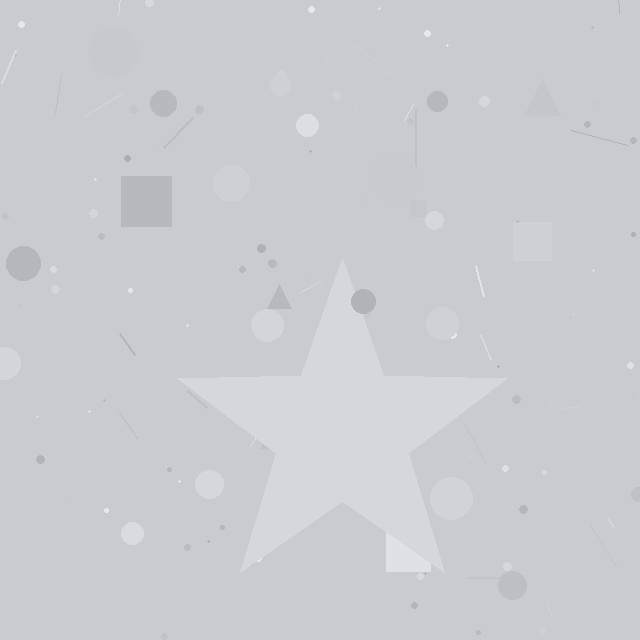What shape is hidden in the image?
A star is hidden in the image.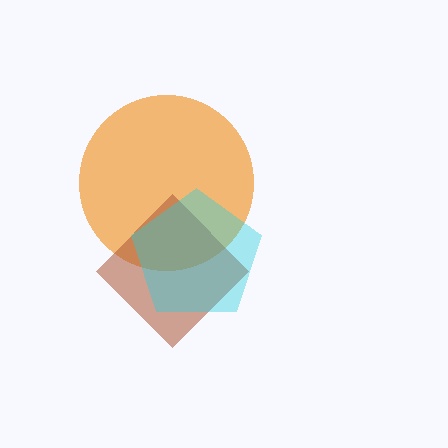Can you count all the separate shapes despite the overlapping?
Yes, there are 3 separate shapes.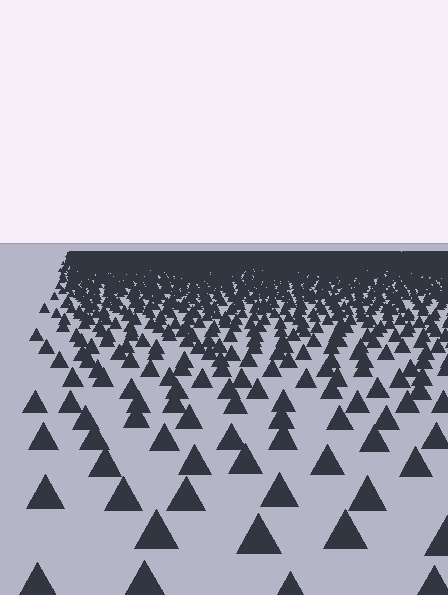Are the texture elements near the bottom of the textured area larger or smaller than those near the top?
Larger. Near the bottom, elements are closer to the viewer and appear at a bigger on-screen size.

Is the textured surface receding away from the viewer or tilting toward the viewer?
The surface is receding away from the viewer. Texture elements get smaller and denser toward the top.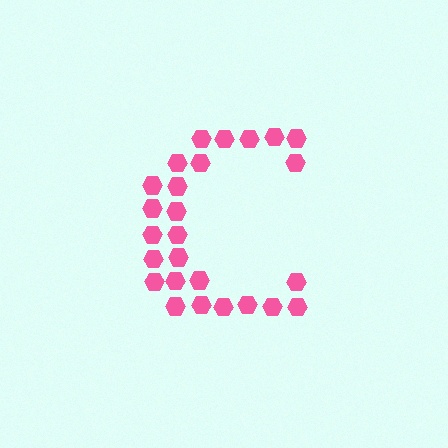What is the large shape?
The large shape is the letter C.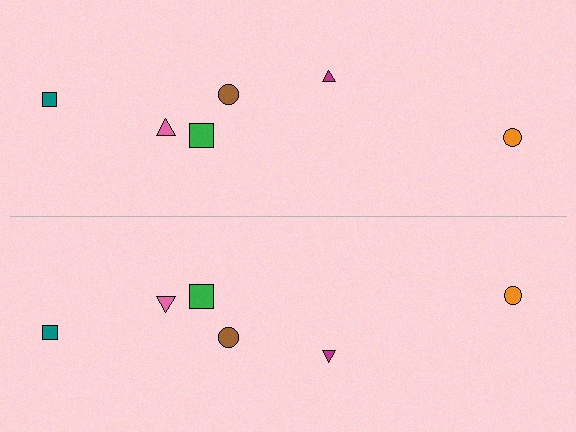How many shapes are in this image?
There are 12 shapes in this image.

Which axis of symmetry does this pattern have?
The pattern has a horizontal axis of symmetry running through the center of the image.